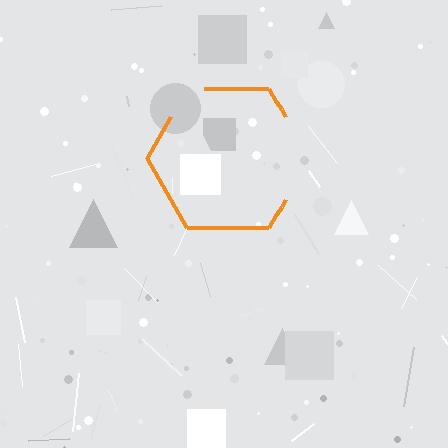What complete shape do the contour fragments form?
The contour fragments form a hexagon.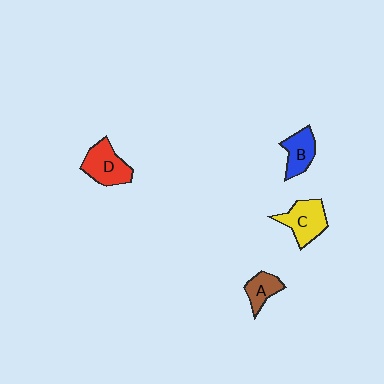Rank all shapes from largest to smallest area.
From largest to smallest: D (red), C (yellow), B (blue), A (brown).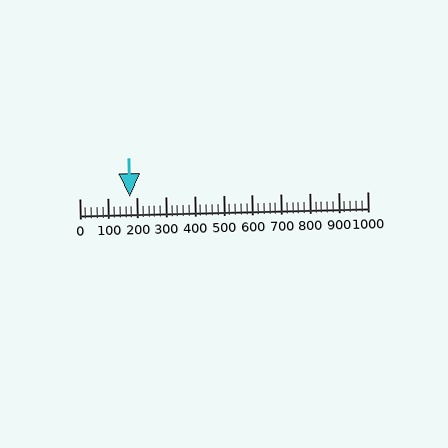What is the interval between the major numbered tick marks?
The major tick marks are spaced 100 units apart.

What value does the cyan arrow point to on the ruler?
The cyan arrow points to approximately 177.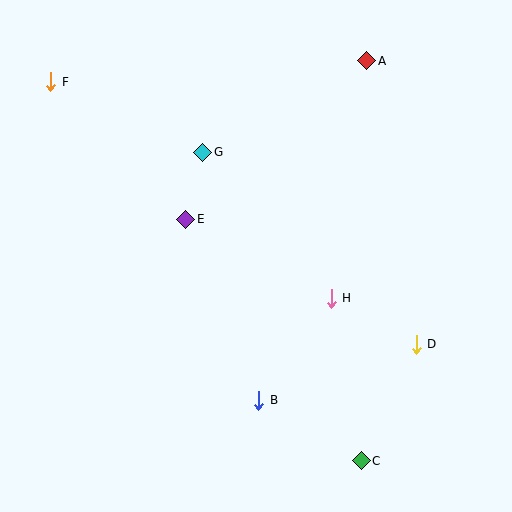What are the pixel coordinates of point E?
Point E is at (186, 219).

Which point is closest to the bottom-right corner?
Point C is closest to the bottom-right corner.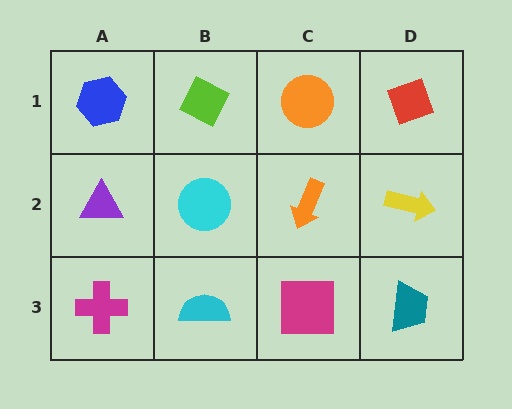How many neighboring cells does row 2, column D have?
3.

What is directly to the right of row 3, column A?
A cyan semicircle.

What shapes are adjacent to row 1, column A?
A purple triangle (row 2, column A), a lime diamond (row 1, column B).